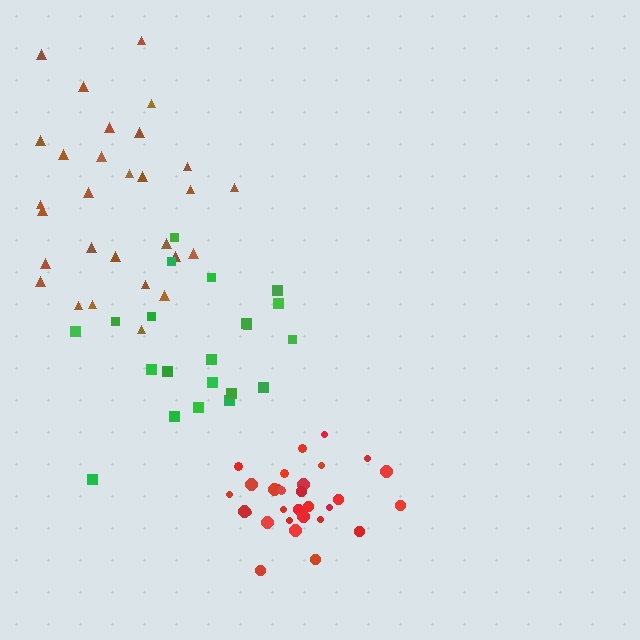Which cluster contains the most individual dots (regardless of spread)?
Red (30).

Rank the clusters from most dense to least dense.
red, brown, green.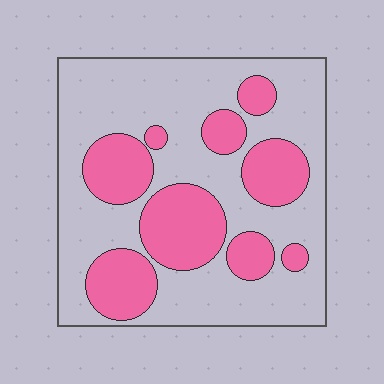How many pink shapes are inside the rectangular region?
9.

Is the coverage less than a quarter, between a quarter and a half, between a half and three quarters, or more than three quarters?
Between a quarter and a half.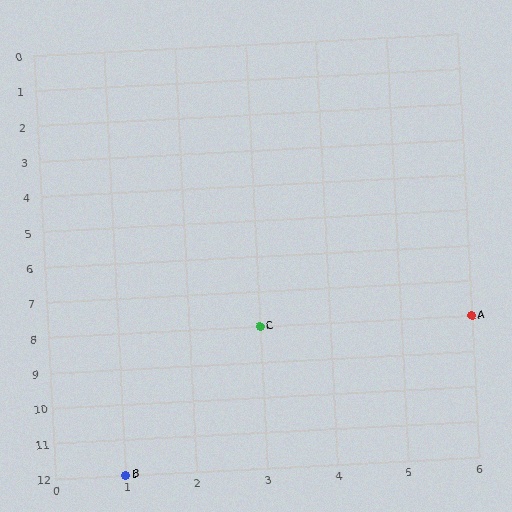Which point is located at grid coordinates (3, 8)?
Point C is at (3, 8).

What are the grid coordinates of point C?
Point C is at grid coordinates (3, 8).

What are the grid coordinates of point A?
Point A is at grid coordinates (6, 8).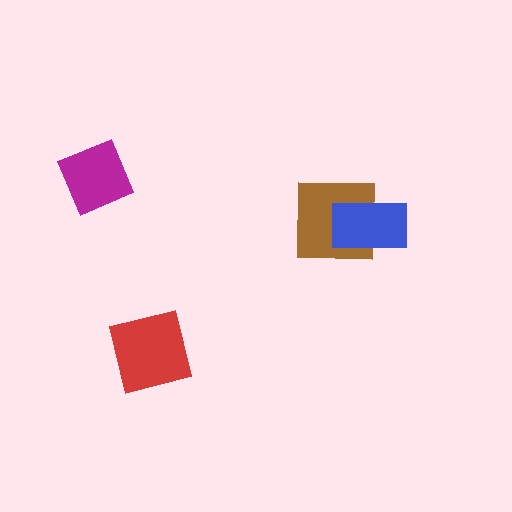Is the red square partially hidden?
No, no other shape covers it.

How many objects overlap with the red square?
0 objects overlap with the red square.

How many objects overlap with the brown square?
1 object overlaps with the brown square.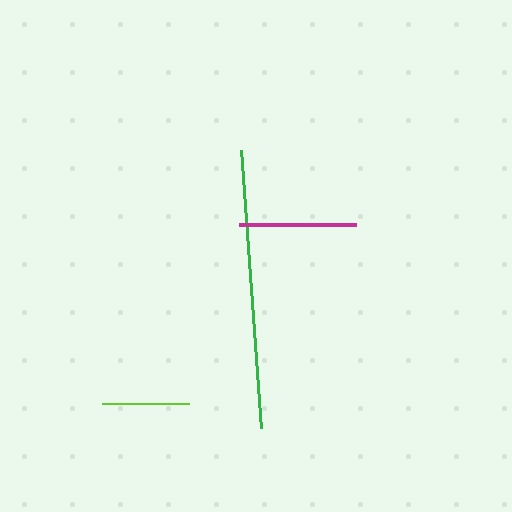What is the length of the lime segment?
The lime segment is approximately 87 pixels long.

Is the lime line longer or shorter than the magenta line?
The magenta line is longer than the lime line.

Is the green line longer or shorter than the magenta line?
The green line is longer than the magenta line.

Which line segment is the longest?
The green line is the longest at approximately 279 pixels.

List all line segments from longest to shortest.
From longest to shortest: green, magenta, lime.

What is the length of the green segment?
The green segment is approximately 279 pixels long.